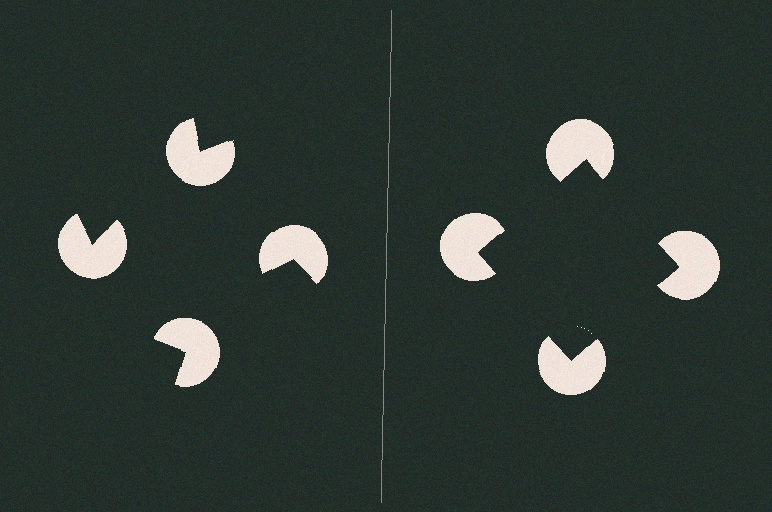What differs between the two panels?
The pac-man discs are positioned identically on both sides; only the wedge orientations differ. On the right they align to a square; on the left they are misaligned.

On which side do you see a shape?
An illusory square appears on the right side. On the left side the wedge cuts are rotated, so no coherent shape forms.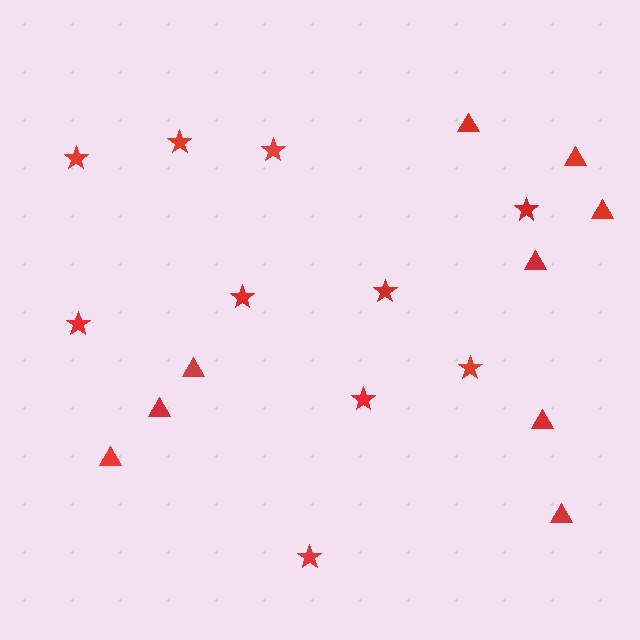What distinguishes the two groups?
There are 2 groups: one group of stars (10) and one group of triangles (9).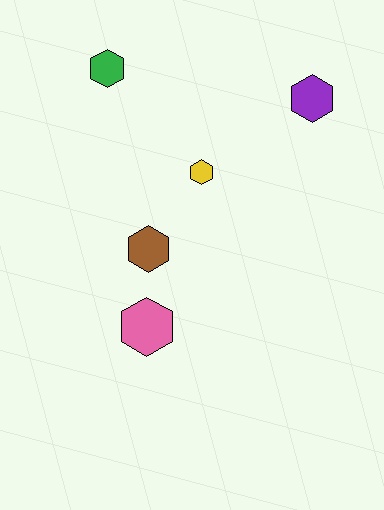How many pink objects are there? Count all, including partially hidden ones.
There is 1 pink object.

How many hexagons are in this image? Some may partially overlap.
There are 5 hexagons.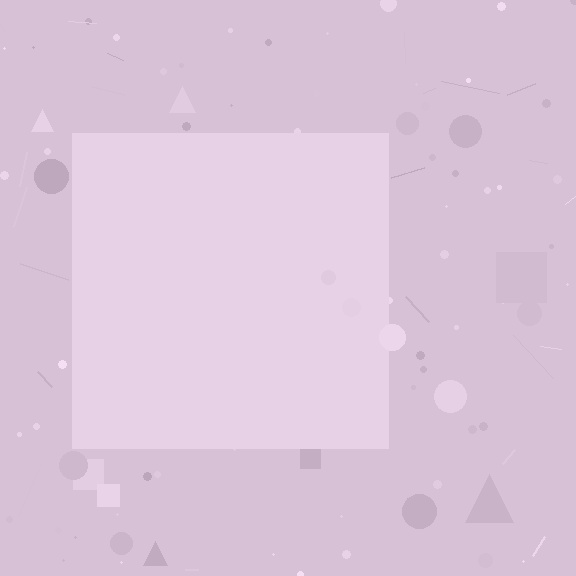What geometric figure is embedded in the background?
A square is embedded in the background.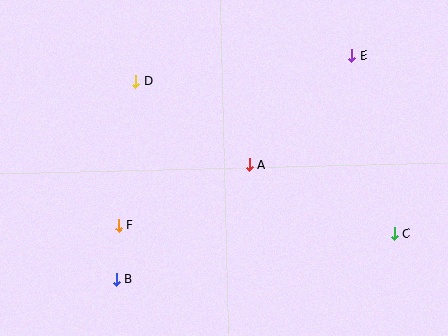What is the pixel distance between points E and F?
The distance between E and F is 289 pixels.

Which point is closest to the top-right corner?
Point E is closest to the top-right corner.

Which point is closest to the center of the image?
Point A at (249, 165) is closest to the center.